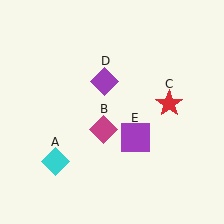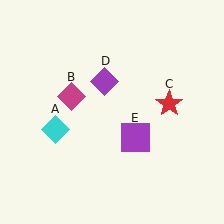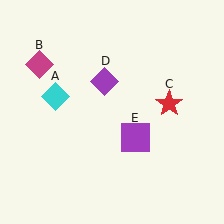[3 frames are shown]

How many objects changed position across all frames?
2 objects changed position: cyan diamond (object A), magenta diamond (object B).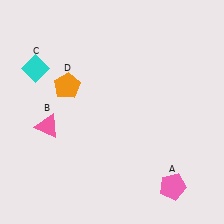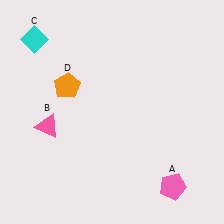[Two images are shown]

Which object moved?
The cyan diamond (C) moved up.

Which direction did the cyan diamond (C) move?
The cyan diamond (C) moved up.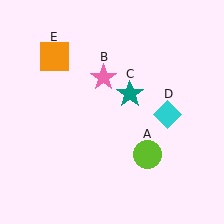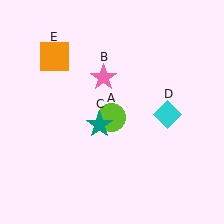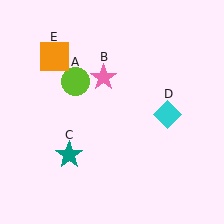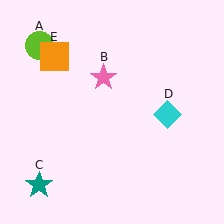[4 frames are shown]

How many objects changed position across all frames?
2 objects changed position: lime circle (object A), teal star (object C).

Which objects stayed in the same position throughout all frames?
Pink star (object B) and cyan diamond (object D) and orange square (object E) remained stationary.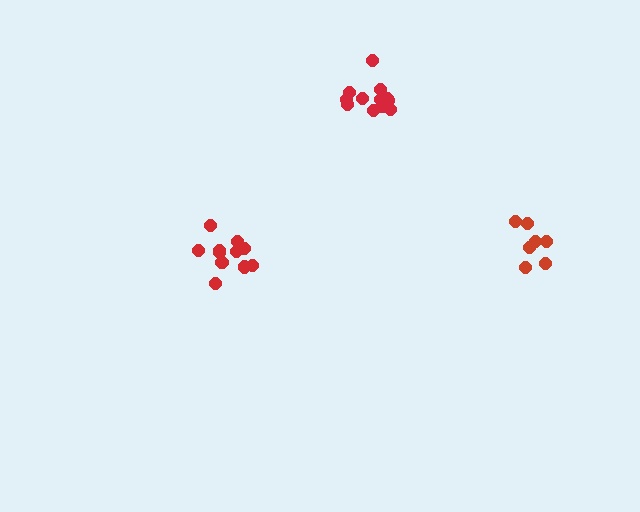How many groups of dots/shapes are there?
There are 3 groups.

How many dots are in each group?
Group 1: 12 dots, Group 2: 7 dots, Group 3: 11 dots (30 total).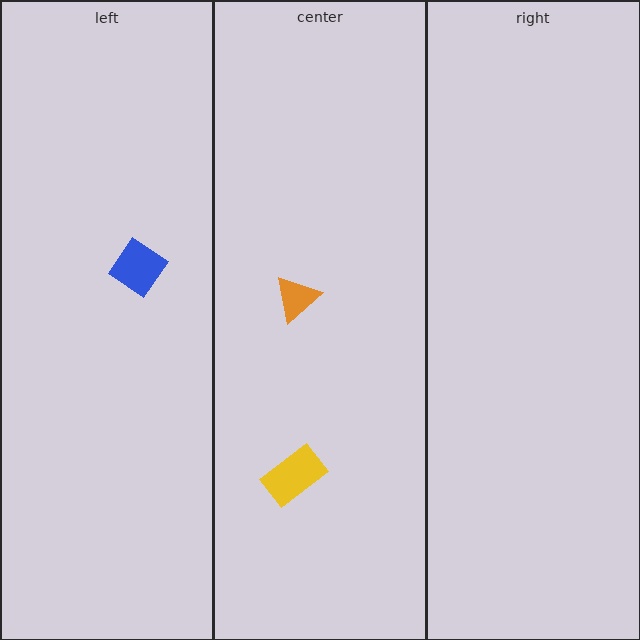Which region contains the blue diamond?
The left region.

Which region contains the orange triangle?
The center region.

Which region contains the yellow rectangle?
The center region.